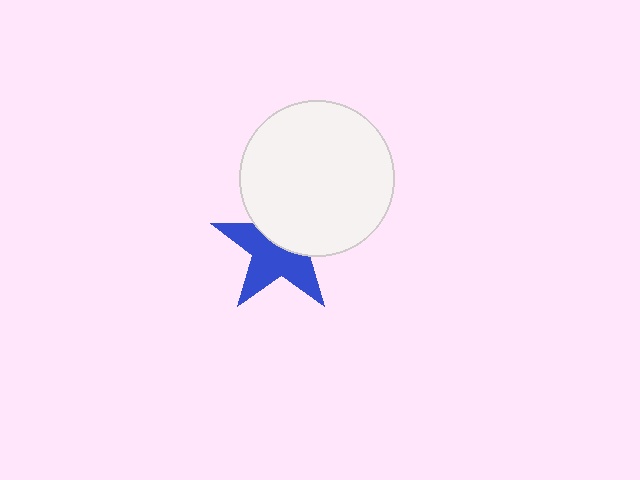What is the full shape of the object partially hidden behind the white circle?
The partially hidden object is a blue star.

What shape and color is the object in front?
The object in front is a white circle.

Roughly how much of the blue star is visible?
About half of it is visible (roughly 56%).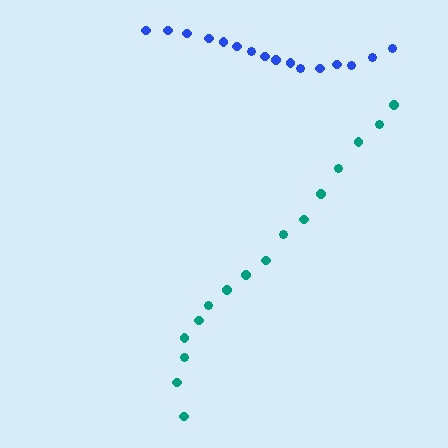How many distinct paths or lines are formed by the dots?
There are 2 distinct paths.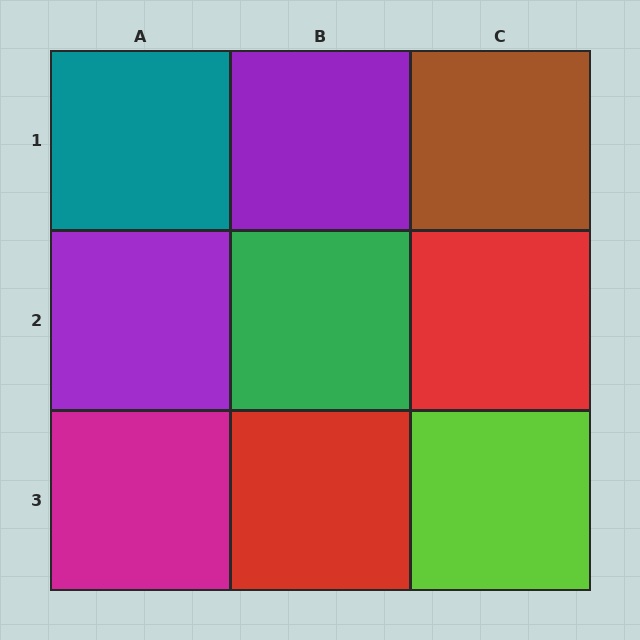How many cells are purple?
2 cells are purple.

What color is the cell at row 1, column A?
Teal.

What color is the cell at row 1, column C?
Brown.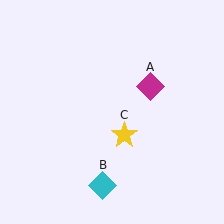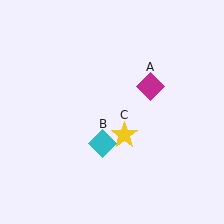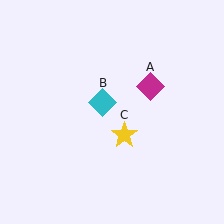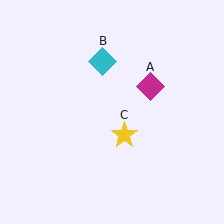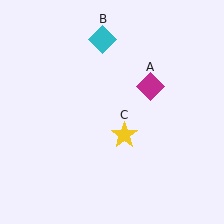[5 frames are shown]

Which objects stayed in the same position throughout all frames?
Magenta diamond (object A) and yellow star (object C) remained stationary.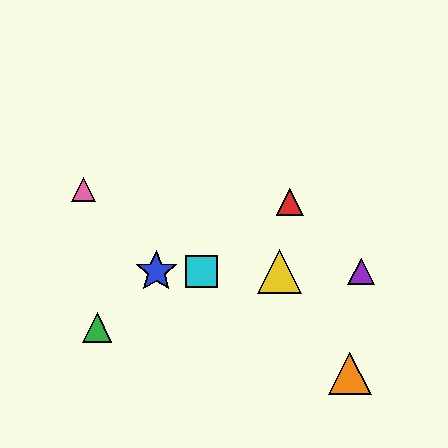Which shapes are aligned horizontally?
The blue star, the yellow triangle, the purple triangle, the cyan square are aligned horizontally.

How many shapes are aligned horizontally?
4 shapes (the blue star, the yellow triangle, the purple triangle, the cyan square) are aligned horizontally.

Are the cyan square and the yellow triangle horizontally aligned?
Yes, both are at y≈272.